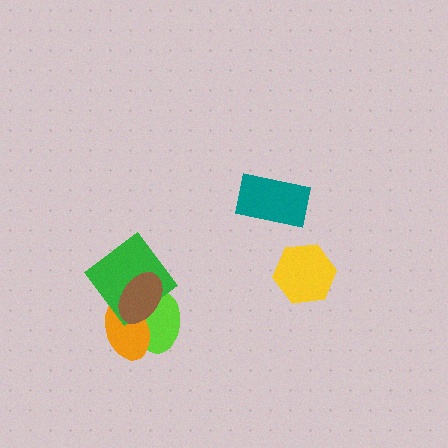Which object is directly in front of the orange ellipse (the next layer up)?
The green diamond is directly in front of the orange ellipse.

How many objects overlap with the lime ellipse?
3 objects overlap with the lime ellipse.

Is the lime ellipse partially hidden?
Yes, it is partially covered by another shape.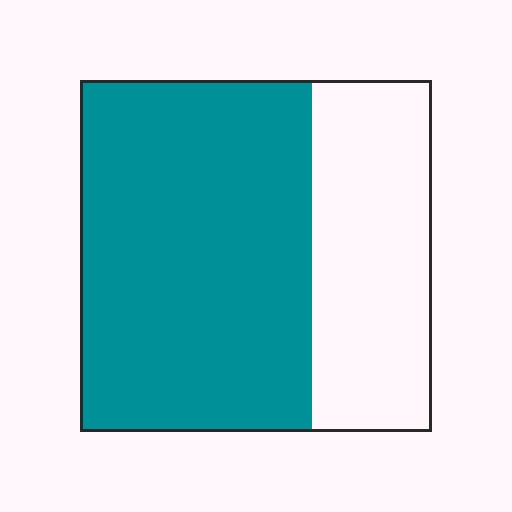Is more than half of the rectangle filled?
Yes.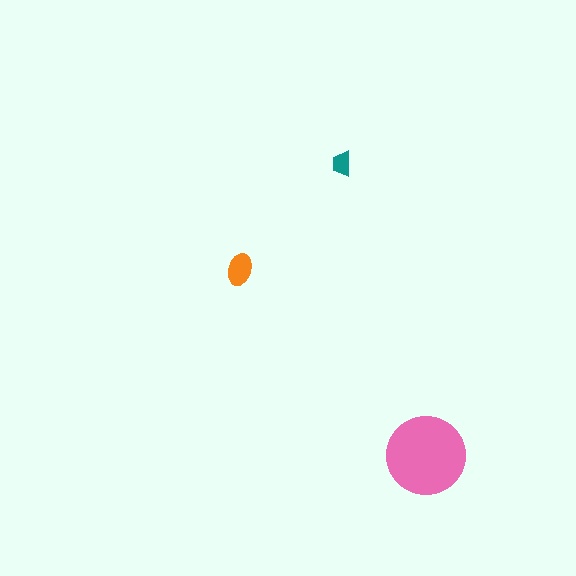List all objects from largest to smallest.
The pink circle, the orange ellipse, the teal trapezoid.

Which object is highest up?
The teal trapezoid is topmost.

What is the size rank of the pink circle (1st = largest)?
1st.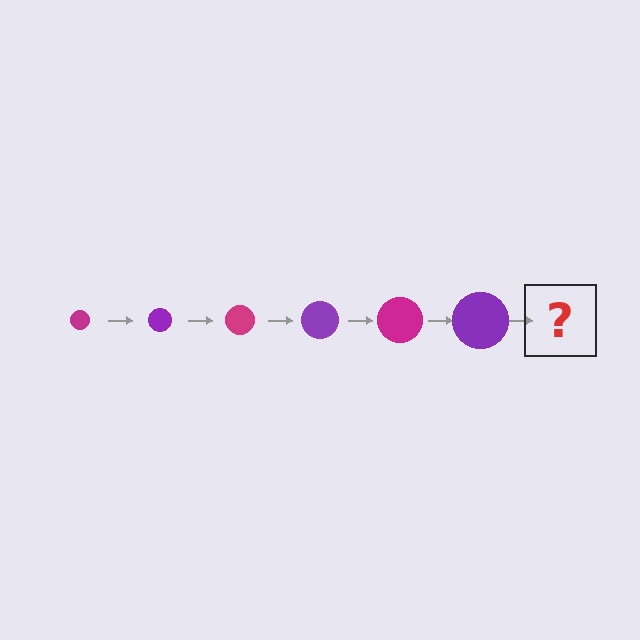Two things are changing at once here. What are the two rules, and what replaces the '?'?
The two rules are that the circle grows larger each step and the color cycles through magenta and purple. The '?' should be a magenta circle, larger than the previous one.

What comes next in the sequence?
The next element should be a magenta circle, larger than the previous one.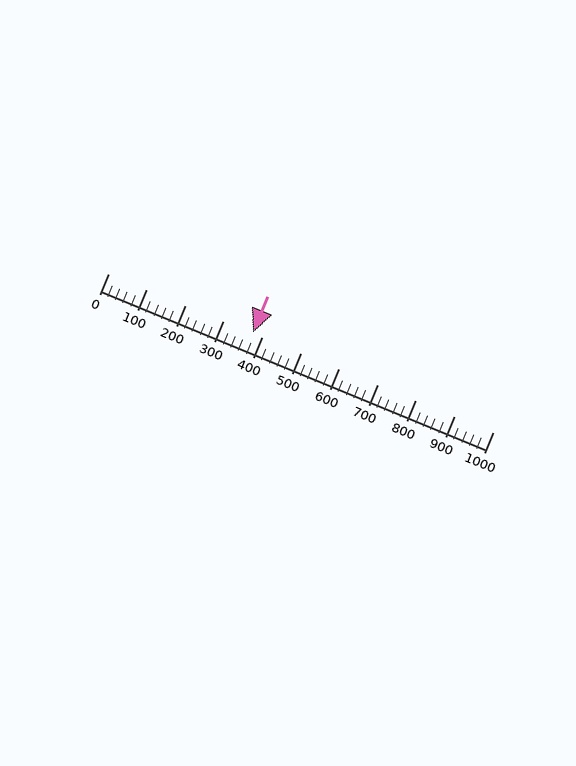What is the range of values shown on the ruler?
The ruler shows values from 0 to 1000.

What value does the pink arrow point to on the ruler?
The pink arrow points to approximately 376.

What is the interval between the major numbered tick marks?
The major tick marks are spaced 100 units apart.